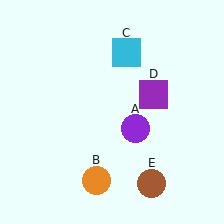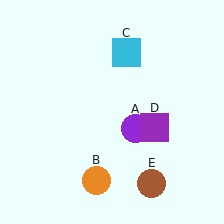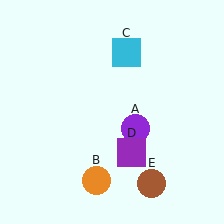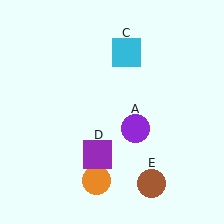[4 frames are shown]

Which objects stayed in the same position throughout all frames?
Purple circle (object A) and orange circle (object B) and cyan square (object C) and brown circle (object E) remained stationary.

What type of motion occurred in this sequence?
The purple square (object D) rotated clockwise around the center of the scene.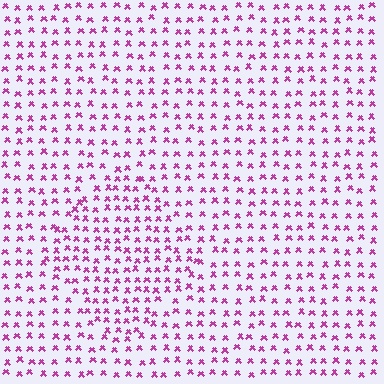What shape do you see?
I see a diamond.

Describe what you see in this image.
The image contains small magenta elements arranged at two different densities. A diamond-shaped region is visible where the elements are more densely packed than the surrounding area.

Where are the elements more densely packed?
The elements are more densely packed inside the diamond boundary.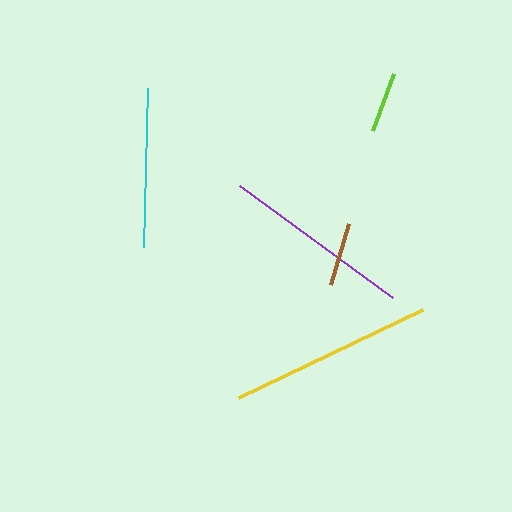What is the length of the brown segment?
The brown segment is approximately 64 pixels long.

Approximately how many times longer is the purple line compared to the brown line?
The purple line is approximately 3.0 times the length of the brown line.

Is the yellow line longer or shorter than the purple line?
The yellow line is longer than the purple line.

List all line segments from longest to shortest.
From longest to shortest: yellow, purple, cyan, brown, lime.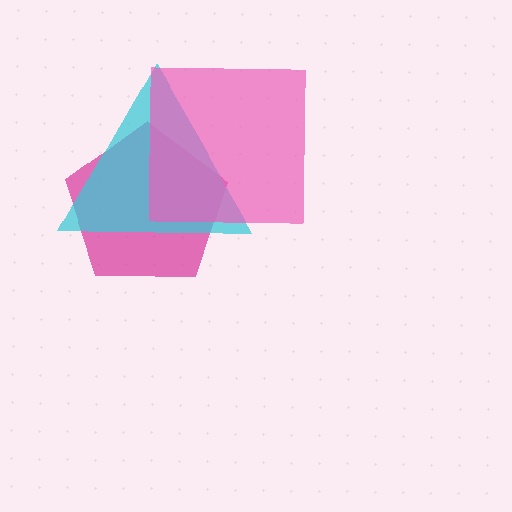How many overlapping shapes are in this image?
There are 3 overlapping shapes in the image.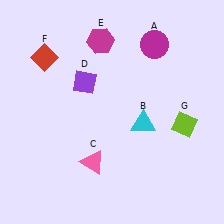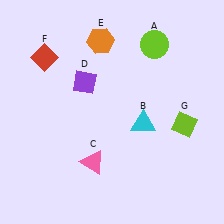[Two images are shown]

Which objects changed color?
A changed from magenta to lime. E changed from magenta to orange.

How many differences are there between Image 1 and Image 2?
There are 2 differences between the two images.